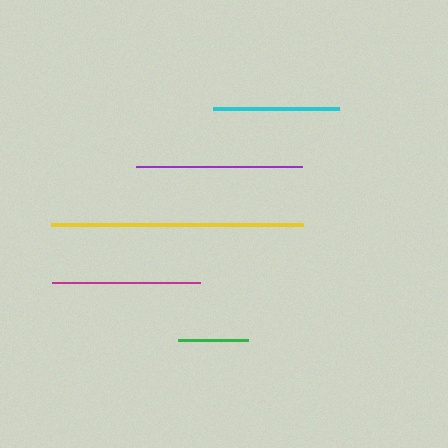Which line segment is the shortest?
The green line is the shortest at approximately 71 pixels.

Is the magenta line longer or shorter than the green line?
The magenta line is longer than the green line.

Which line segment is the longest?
The yellow line is the longest at approximately 252 pixels.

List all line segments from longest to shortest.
From longest to shortest: yellow, purple, magenta, cyan, green.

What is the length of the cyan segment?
The cyan segment is approximately 126 pixels long.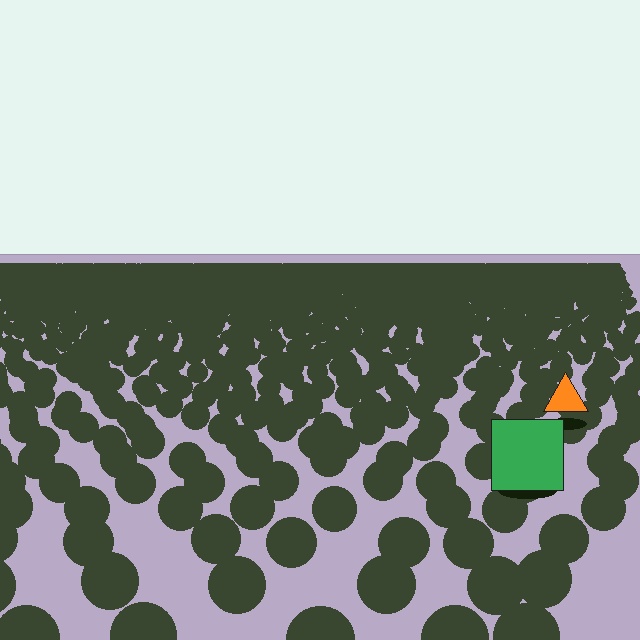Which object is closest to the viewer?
The green square is closest. The texture marks near it are larger and more spread out.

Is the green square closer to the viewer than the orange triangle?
Yes. The green square is closer — you can tell from the texture gradient: the ground texture is coarser near it.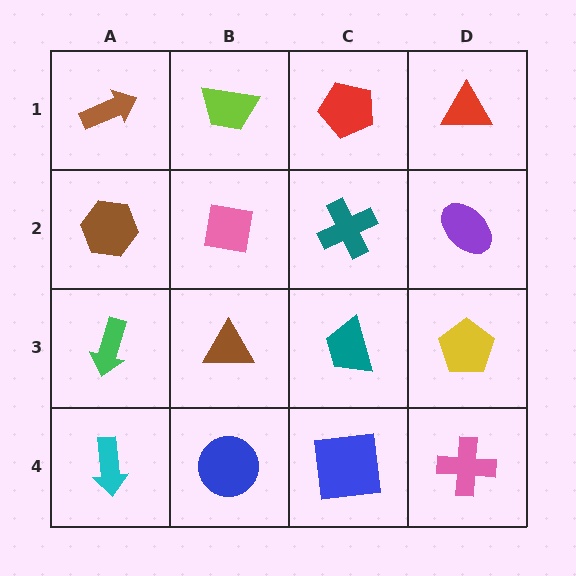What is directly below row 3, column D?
A pink cross.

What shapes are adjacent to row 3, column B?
A pink square (row 2, column B), a blue circle (row 4, column B), a green arrow (row 3, column A), a teal trapezoid (row 3, column C).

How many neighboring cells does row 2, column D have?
3.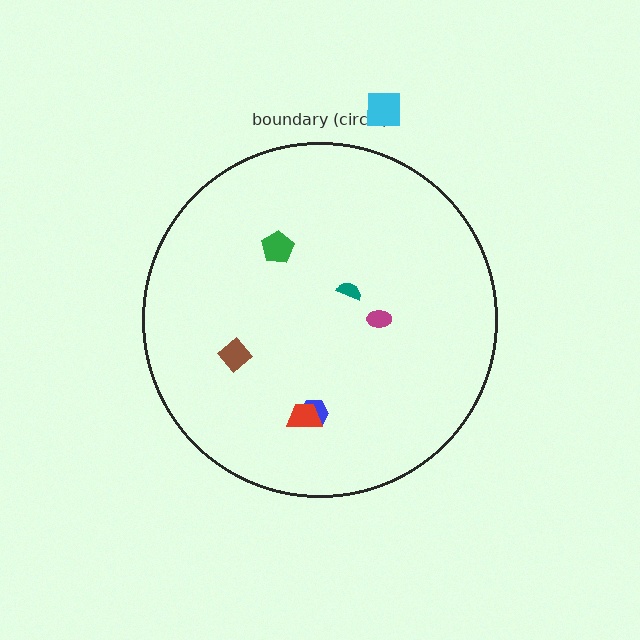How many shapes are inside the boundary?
6 inside, 1 outside.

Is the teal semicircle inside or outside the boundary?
Inside.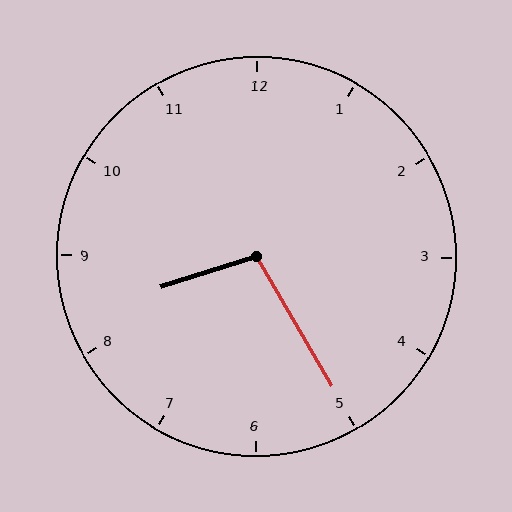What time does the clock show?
8:25.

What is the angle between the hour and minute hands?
Approximately 102 degrees.